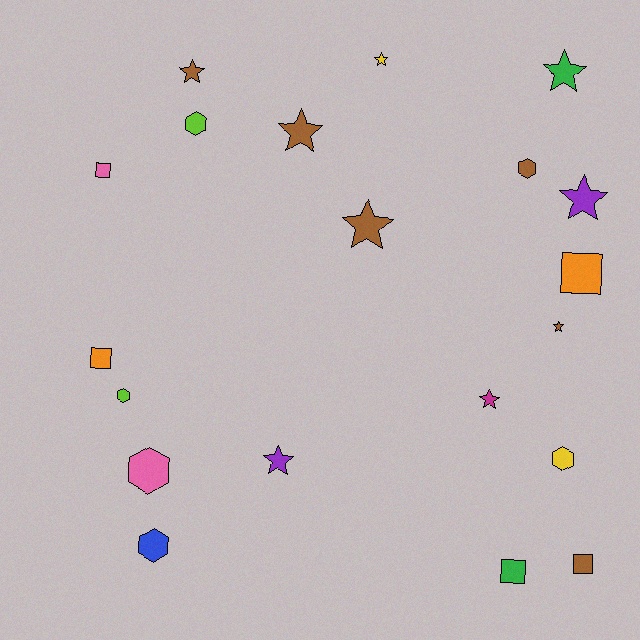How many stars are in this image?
There are 9 stars.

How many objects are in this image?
There are 20 objects.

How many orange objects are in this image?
There are 2 orange objects.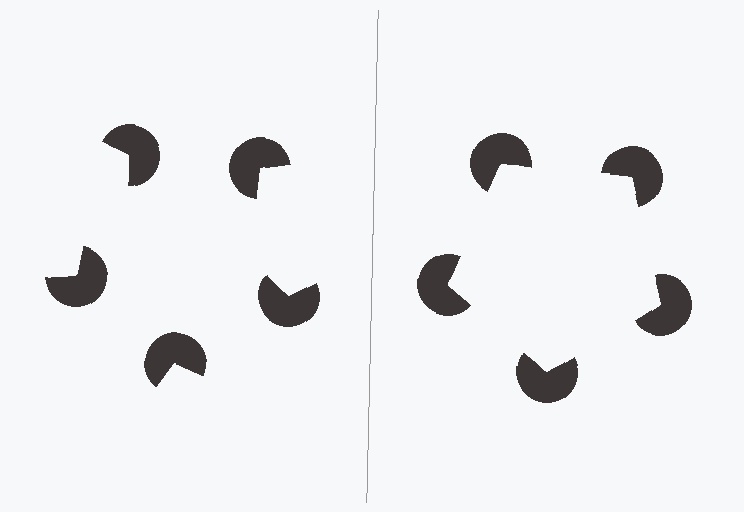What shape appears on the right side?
An illusory pentagon.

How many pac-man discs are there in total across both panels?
10 — 5 on each side.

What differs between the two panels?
The pac-man discs are positioned identically on both sides; only the wedge orientations differ. On the right they align to a pentagon; on the left they are misaligned.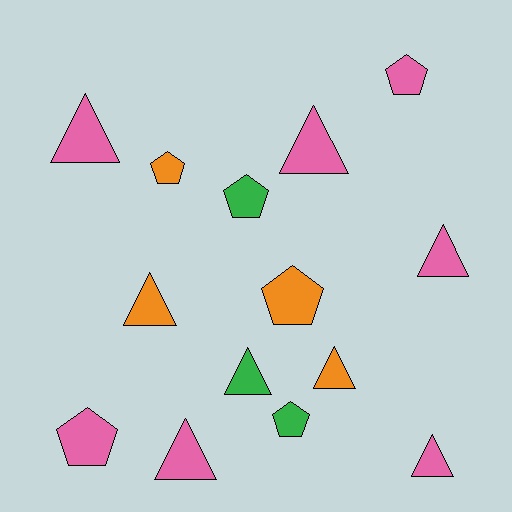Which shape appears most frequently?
Triangle, with 8 objects.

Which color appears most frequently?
Pink, with 7 objects.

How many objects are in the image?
There are 14 objects.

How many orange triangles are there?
There are 2 orange triangles.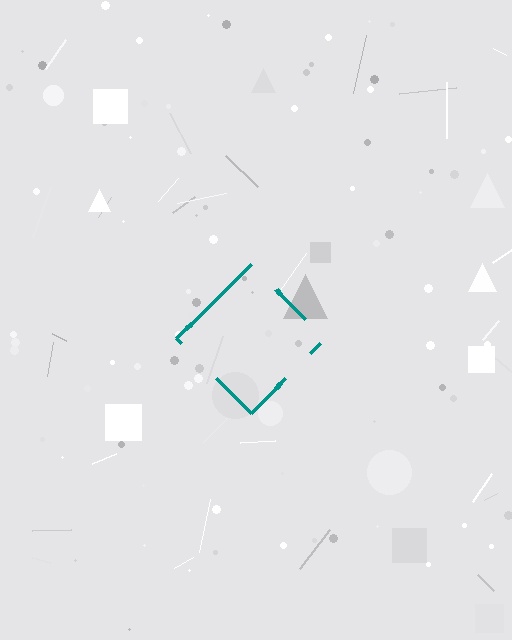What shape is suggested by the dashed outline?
The dashed outline suggests a diamond.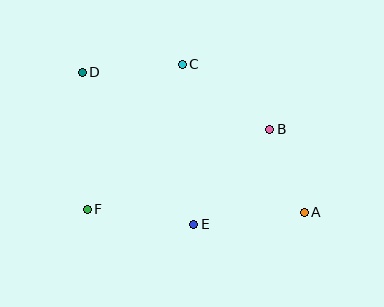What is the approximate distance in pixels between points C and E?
The distance between C and E is approximately 160 pixels.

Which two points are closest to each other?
Points A and B are closest to each other.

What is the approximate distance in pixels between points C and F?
The distance between C and F is approximately 173 pixels.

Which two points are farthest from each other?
Points A and D are farthest from each other.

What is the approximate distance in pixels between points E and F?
The distance between E and F is approximately 108 pixels.